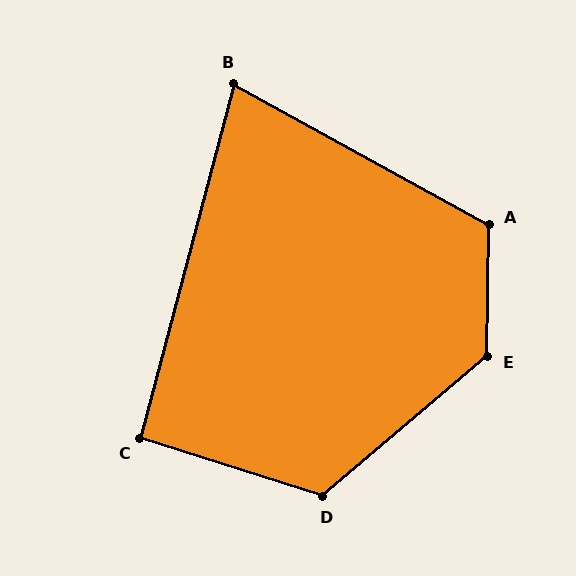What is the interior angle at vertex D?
Approximately 122 degrees (obtuse).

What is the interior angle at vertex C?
Approximately 93 degrees (approximately right).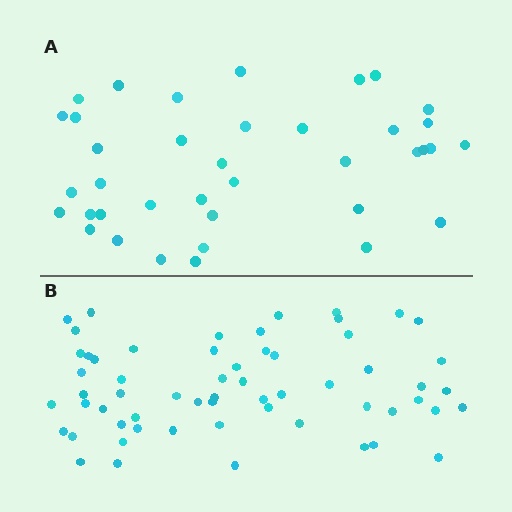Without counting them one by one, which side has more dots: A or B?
Region B (the bottom region) has more dots.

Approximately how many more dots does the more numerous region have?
Region B has approximately 20 more dots than region A.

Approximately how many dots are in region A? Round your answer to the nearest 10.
About 40 dots. (The exact count is 38, which rounds to 40.)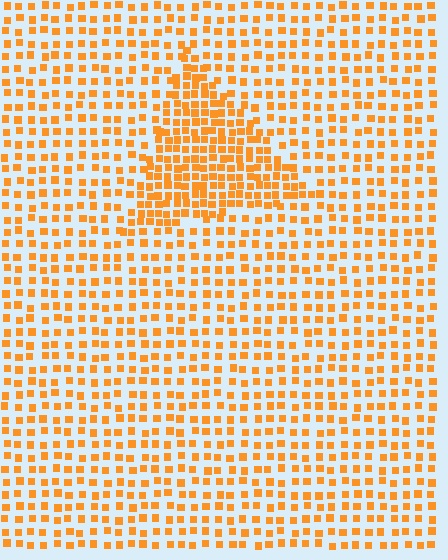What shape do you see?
I see a triangle.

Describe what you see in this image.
The image contains small orange elements arranged at two different densities. A triangle-shaped region is visible where the elements are more densely packed than the surrounding area.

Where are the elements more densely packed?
The elements are more densely packed inside the triangle boundary.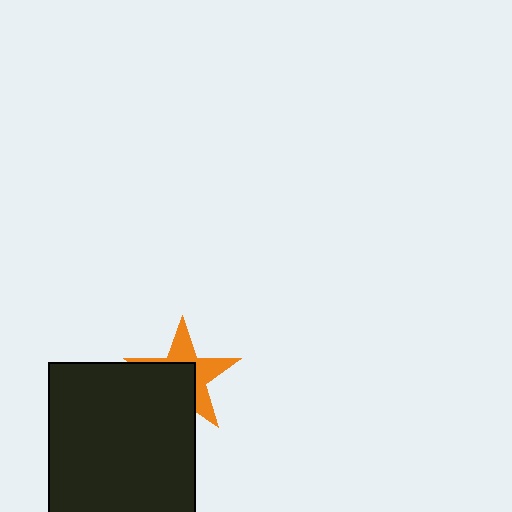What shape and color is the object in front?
The object in front is a black rectangle.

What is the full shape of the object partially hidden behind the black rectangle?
The partially hidden object is an orange star.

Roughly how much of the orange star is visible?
About half of it is visible (roughly 49%).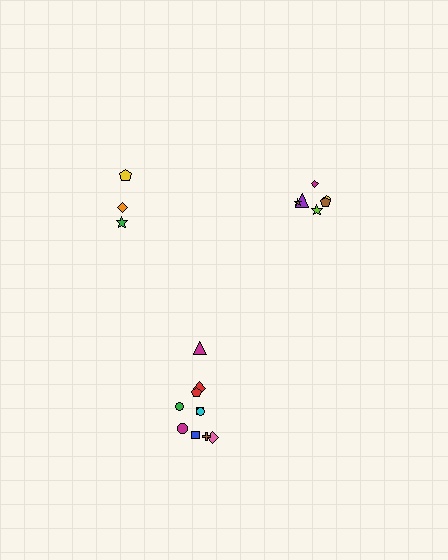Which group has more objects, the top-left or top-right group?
The top-right group.